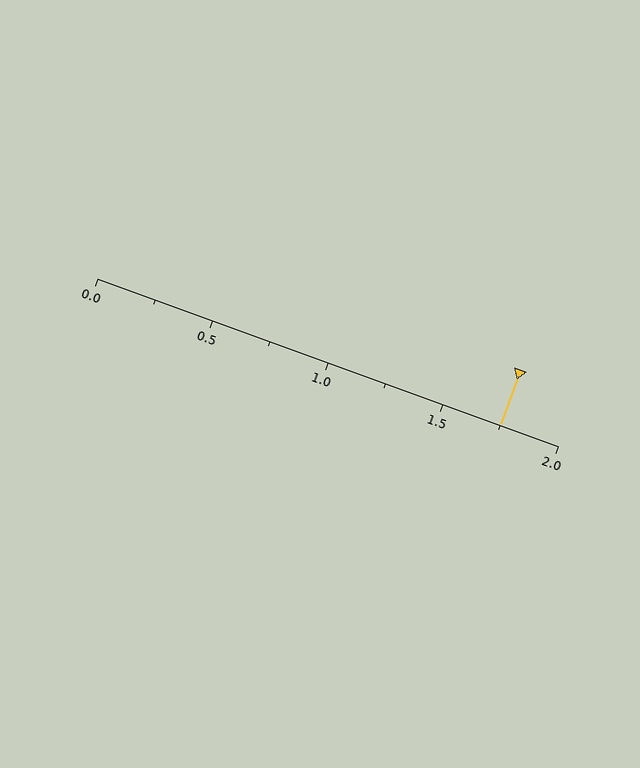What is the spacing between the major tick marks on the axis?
The major ticks are spaced 0.5 apart.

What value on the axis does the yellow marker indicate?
The marker indicates approximately 1.75.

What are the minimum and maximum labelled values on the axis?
The axis runs from 0.0 to 2.0.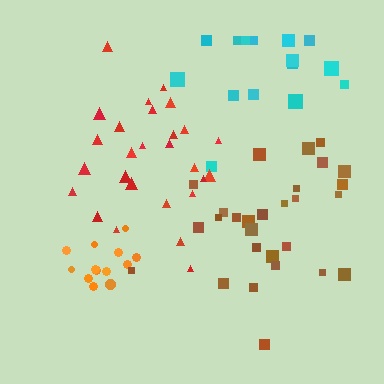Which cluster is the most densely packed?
Orange.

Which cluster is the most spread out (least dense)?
Cyan.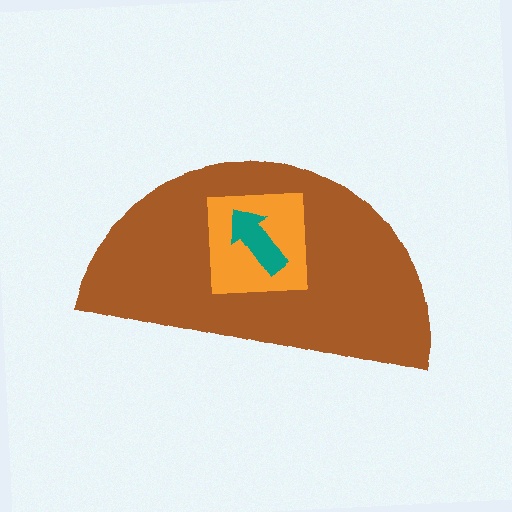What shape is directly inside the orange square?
The teal arrow.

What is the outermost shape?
The brown semicircle.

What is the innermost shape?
The teal arrow.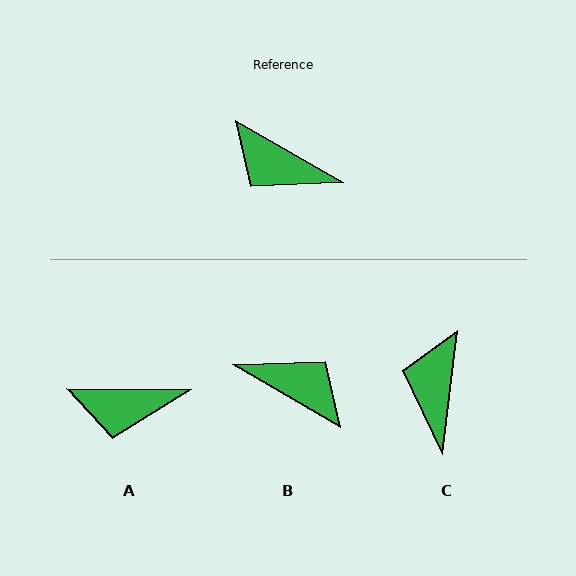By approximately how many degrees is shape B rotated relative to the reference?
Approximately 180 degrees counter-clockwise.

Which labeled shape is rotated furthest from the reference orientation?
B, about 180 degrees away.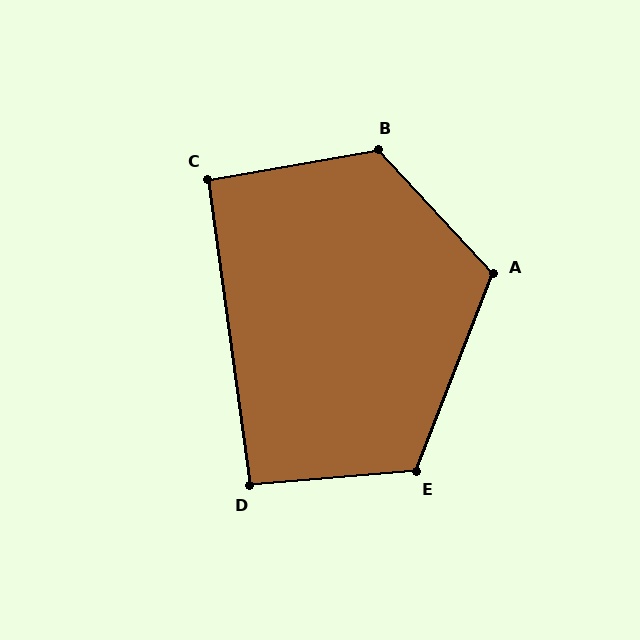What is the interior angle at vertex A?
Approximately 116 degrees (obtuse).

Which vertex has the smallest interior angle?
C, at approximately 92 degrees.